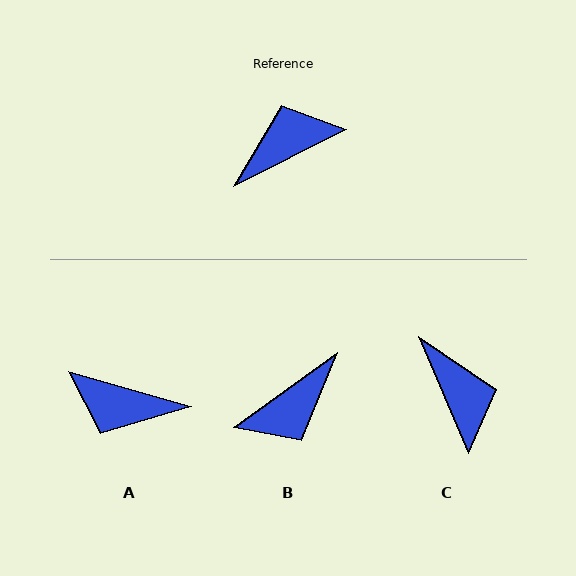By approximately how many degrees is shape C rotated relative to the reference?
Approximately 93 degrees clockwise.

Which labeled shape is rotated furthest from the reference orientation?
B, about 171 degrees away.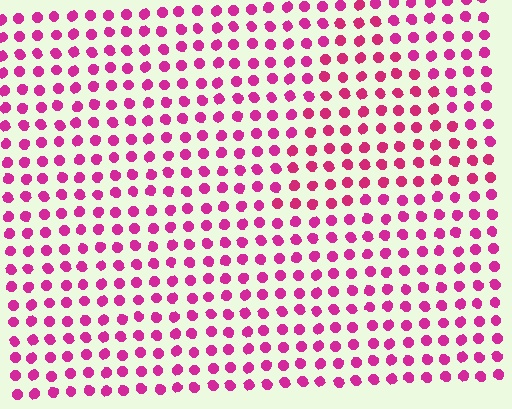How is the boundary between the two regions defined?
The boundary is defined purely by a slight shift in hue (about 13 degrees). Spacing, size, and orientation are identical on both sides.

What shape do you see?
I see a triangle.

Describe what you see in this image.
The image is filled with small magenta elements in a uniform arrangement. A triangle-shaped region is visible where the elements are tinted to a slightly different hue, forming a subtle color boundary.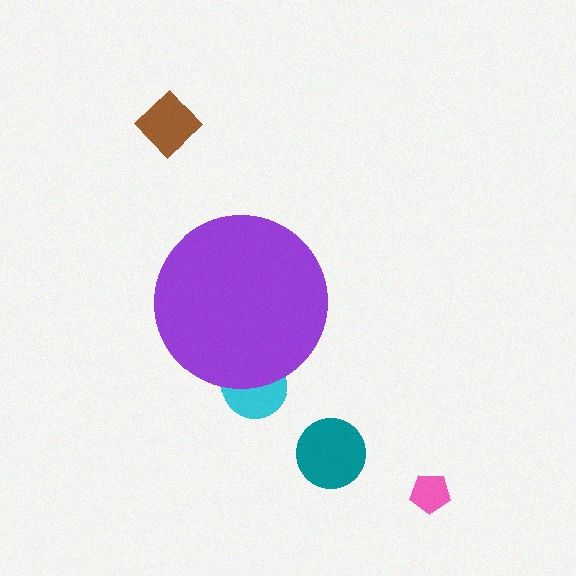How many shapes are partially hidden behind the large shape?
1 shape is partially hidden.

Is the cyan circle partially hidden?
Yes, the cyan circle is partially hidden behind the purple circle.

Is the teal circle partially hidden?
No, the teal circle is fully visible.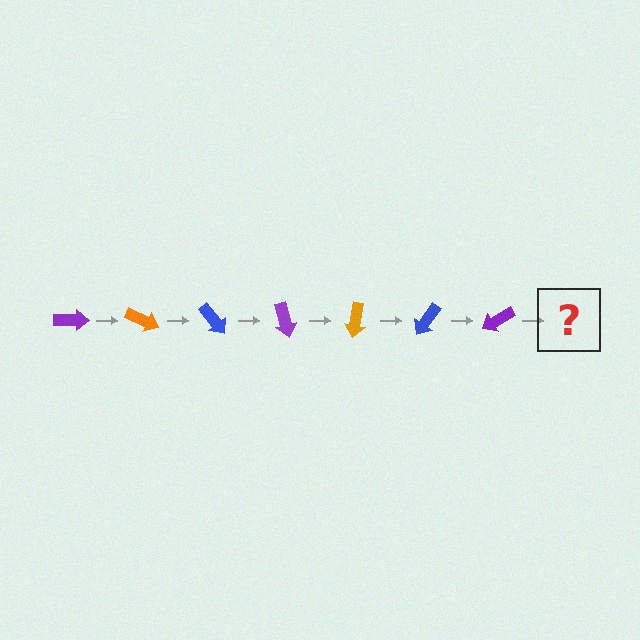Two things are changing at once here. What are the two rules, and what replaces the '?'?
The two rules are that it rotates 25 degrees each step and the color cycles through purple, orange, and blue. The '?' should be an orange arrow, rotated 175 degrees from the start.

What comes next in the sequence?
The next element should be an orange arrow, rotated 175 degrees from the start.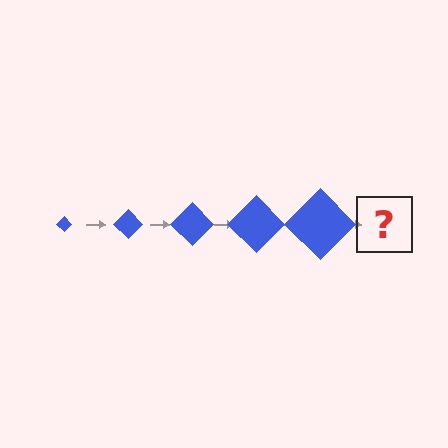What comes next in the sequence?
The next element should be a blue diamond, larger than the previous one.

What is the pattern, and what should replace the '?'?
The pattern is that the diamond gets progressively larger each step. The '?' should be a blue diamond, larger than the previous one.